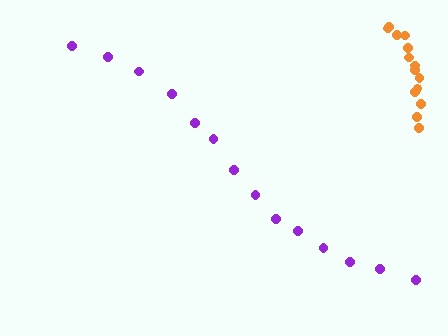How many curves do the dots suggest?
There are 2 distinct paths.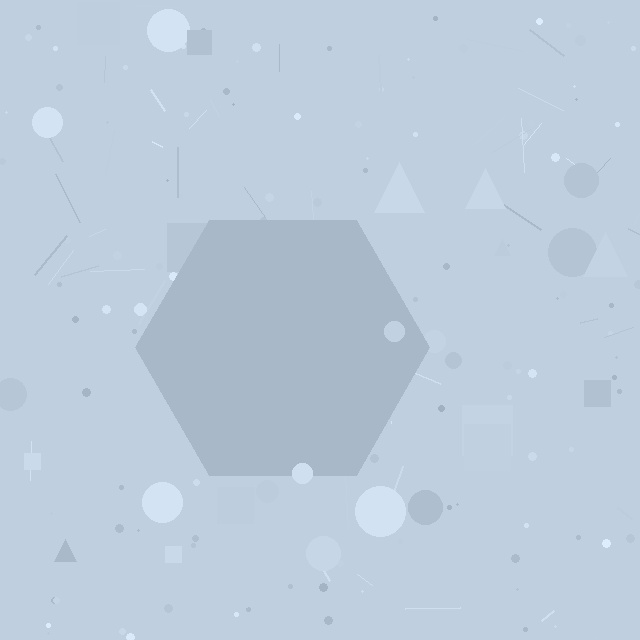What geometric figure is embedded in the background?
A hexagon is embedded in the background.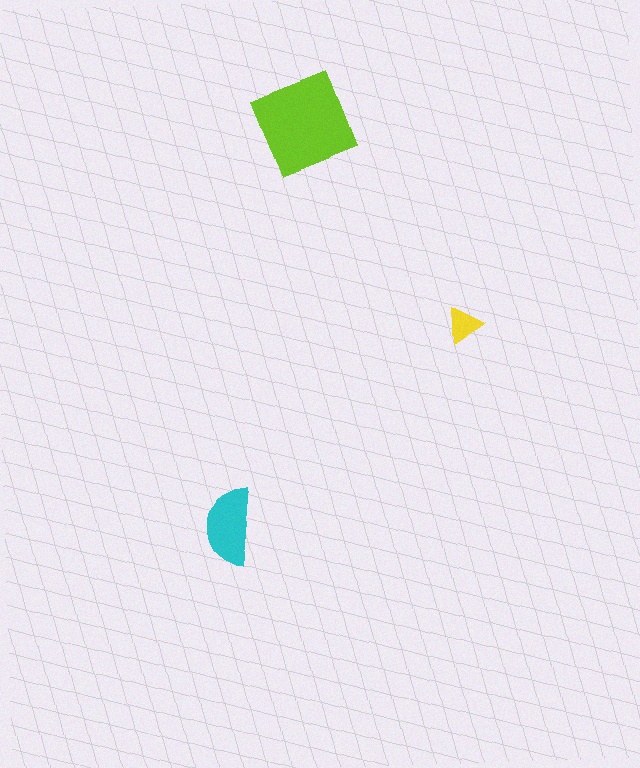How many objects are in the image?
There are 3 objects in the image.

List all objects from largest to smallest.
The lime diamond, the cyan semicircle, the yellow triangle.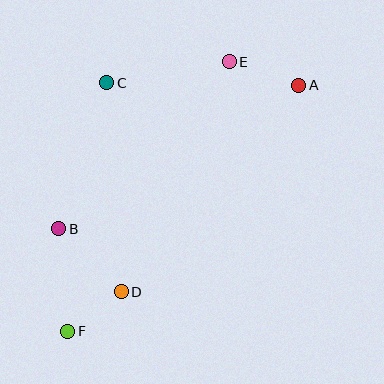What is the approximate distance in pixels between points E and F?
The distance between E and F is approximately 314 pixels.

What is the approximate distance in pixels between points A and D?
The distance between A and D is approximately 272 pixels.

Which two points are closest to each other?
Points D and F are closest to each other.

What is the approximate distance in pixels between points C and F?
The distance between C and F is approximately 251 pixels.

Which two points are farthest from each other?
Points A and F are farthest from each other.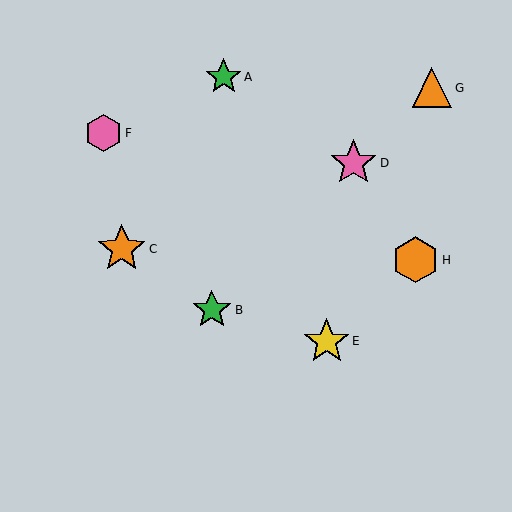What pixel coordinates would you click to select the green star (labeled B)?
Click at (212, 310) to select the green star B.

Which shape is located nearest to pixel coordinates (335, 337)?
The yellow star (labeled E) at (327, 341) is nearest to that location.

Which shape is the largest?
The orange star (labeled C) is the largest.